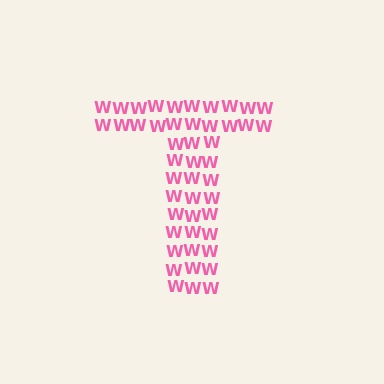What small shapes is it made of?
It is made of small letter W's.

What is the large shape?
The large shape is the letter T.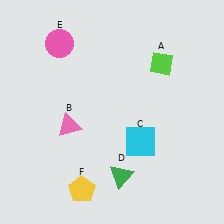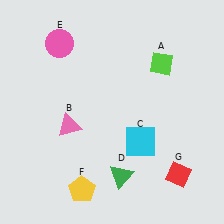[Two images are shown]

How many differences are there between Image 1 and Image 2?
There is 1 difference between the two images.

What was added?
A red diamond (G) was added in Image 2.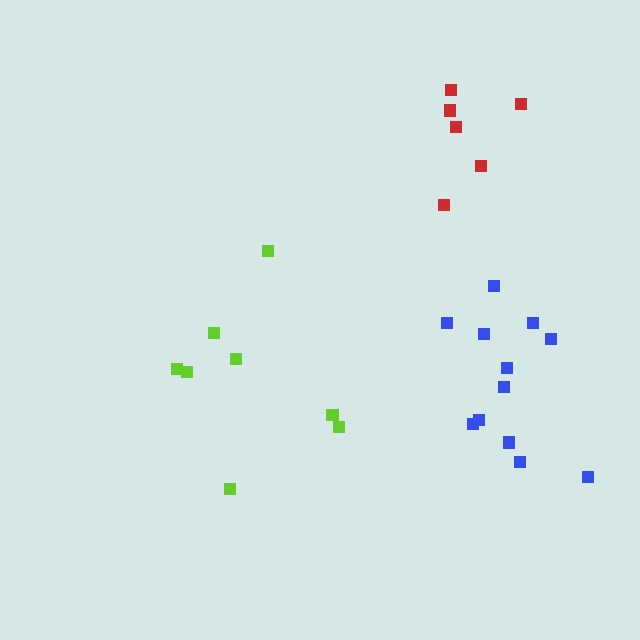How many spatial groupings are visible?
There are 3 spatial groupings.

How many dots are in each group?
Group 1: 8 dots, Group 2: 12 dots, Group 3: 6 dots (26 total).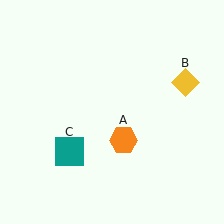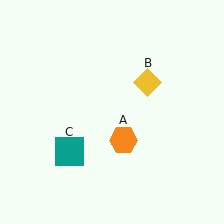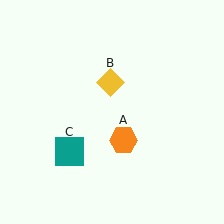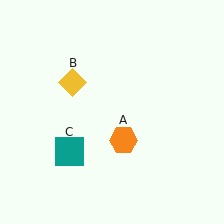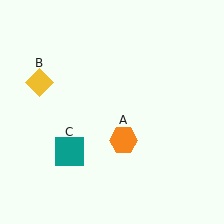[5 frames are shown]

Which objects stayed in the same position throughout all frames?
Orange hexagon (object A) and teal square (object C) remained stationary.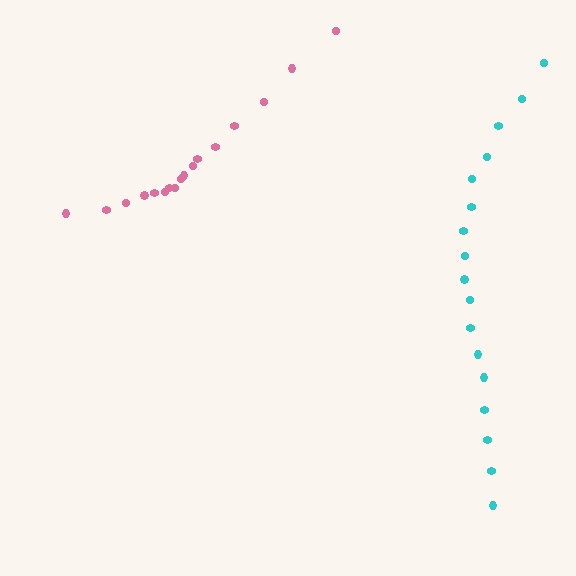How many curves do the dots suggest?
There are 2 distinct paths.